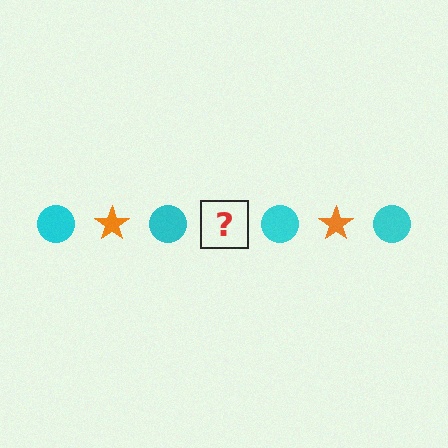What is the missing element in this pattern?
The missing element is an orange star.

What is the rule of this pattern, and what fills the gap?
The rule is that the pattern alternates between cyan circle and orange star. The gap should be filled with an orange star.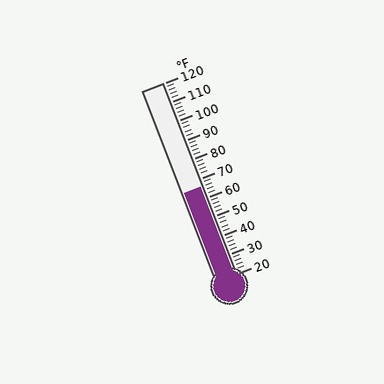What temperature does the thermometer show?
The thermometer shows approximately 66°F.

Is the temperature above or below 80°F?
The temperature is below 80°F.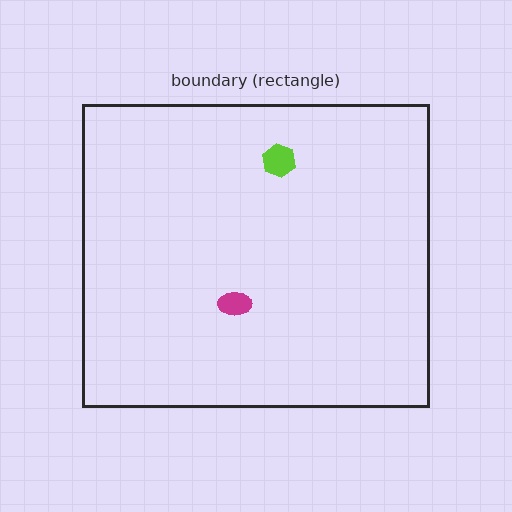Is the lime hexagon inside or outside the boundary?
Inside.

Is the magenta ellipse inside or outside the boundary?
Inside.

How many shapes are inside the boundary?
2 inside, 0 outside.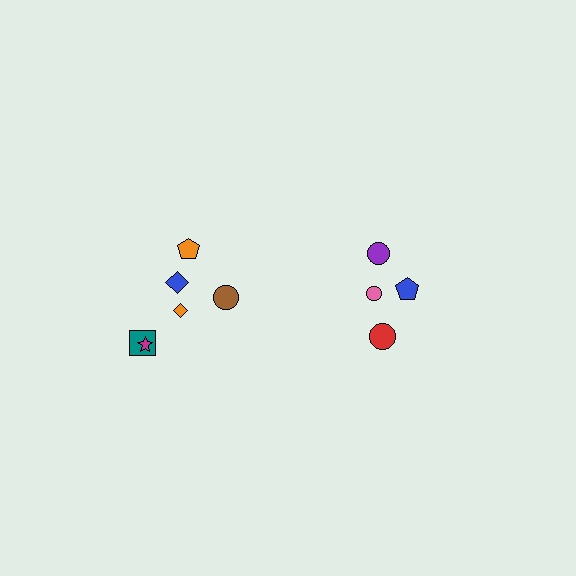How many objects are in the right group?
There are 4 objects.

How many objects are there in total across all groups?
There are 10 objects.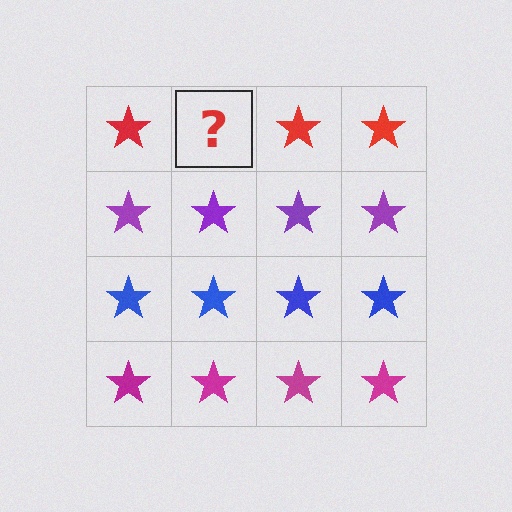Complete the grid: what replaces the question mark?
The question mark should be replaced with a red star.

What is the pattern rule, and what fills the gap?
The rule is that each row has a consistent color. The gap should be filled with a red star.